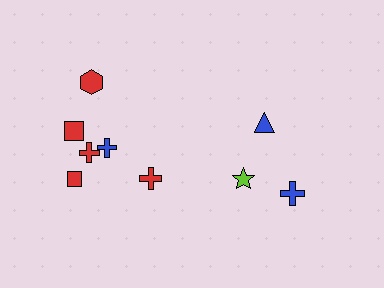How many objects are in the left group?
There are 6 objects.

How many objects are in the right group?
There are 3 objects.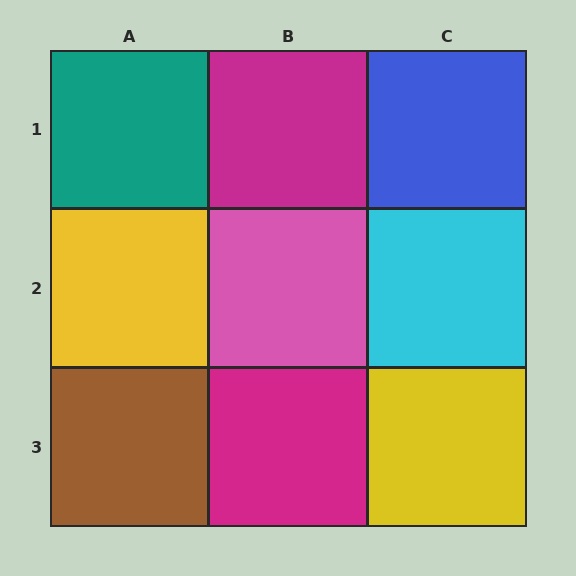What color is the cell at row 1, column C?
Blue.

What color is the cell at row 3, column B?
Magenta.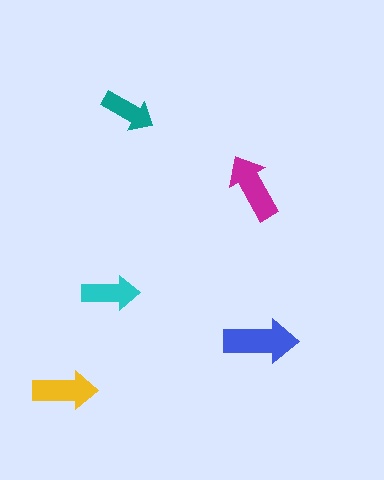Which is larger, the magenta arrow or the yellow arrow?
The magenta one.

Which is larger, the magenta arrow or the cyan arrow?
The magenta one.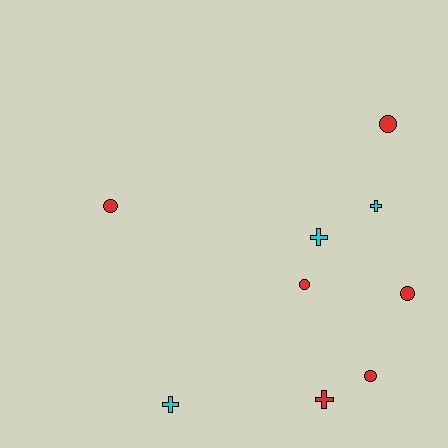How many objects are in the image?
There are 9 objects.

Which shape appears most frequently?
Circle, with 5 objects.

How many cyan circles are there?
There are no cyan circles.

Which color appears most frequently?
Red, with 6 objects.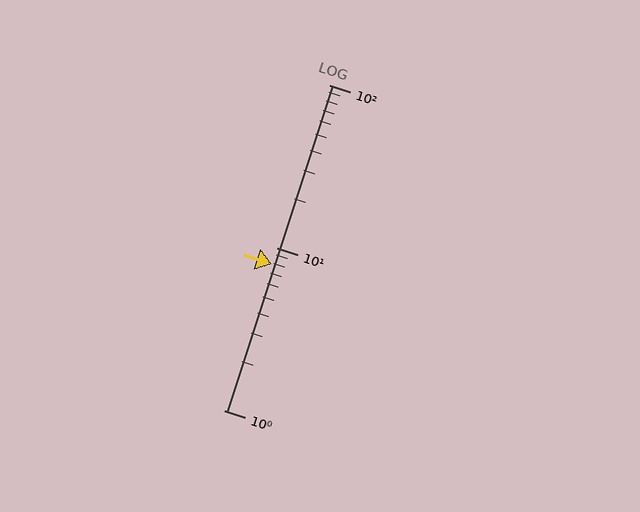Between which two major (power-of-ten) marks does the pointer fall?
The pointer is between 1 and 10.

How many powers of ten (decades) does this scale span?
The scale spans 2 decades, from 1 to 100.